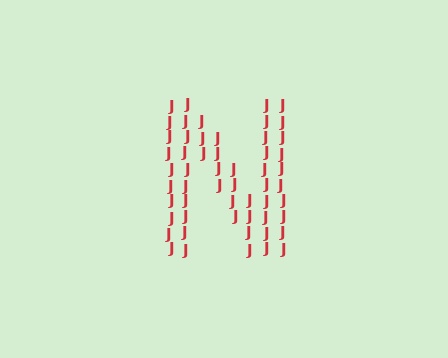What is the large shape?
The large shape is the letter N.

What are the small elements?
The small elements are letter J's.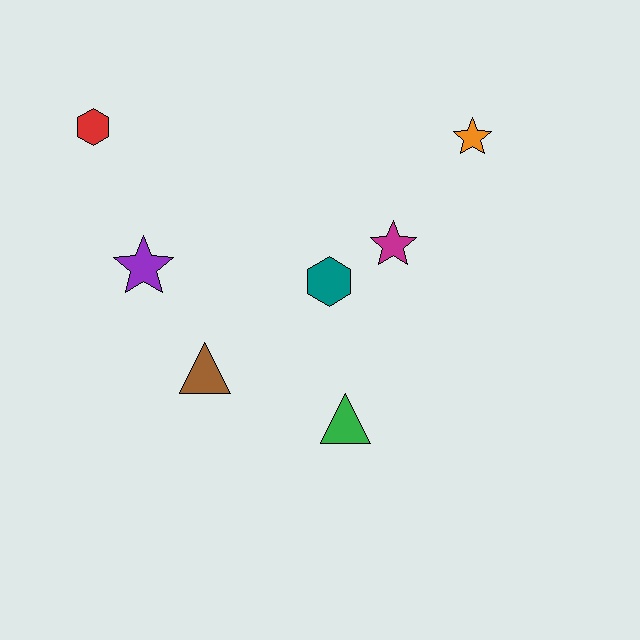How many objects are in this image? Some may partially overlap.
There are 7 objects.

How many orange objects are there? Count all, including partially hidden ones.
There is 1 orange object.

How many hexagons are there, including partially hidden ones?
There are 2 hexagons.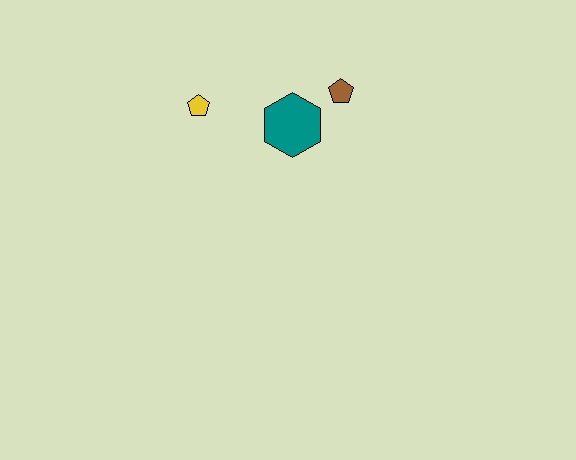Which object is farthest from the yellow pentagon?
The brown pentagon is farthest from the yellow pentagon.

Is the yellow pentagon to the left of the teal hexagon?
Yes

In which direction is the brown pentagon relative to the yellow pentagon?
The brown pentagon is to the right of the yellow pentagon.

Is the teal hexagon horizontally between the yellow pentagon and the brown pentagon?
Yes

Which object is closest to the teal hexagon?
The brown pentagon is closest to the teal hexagon.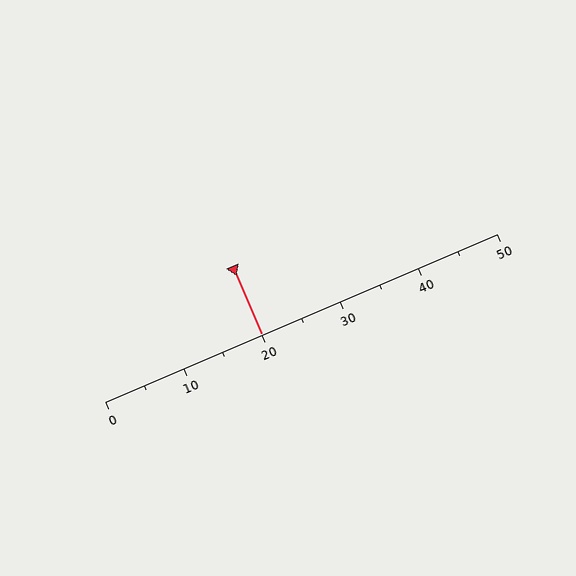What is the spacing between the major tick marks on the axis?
The major ticks are spaced 10 apart.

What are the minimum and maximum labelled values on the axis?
The axis runs from 0 to 50.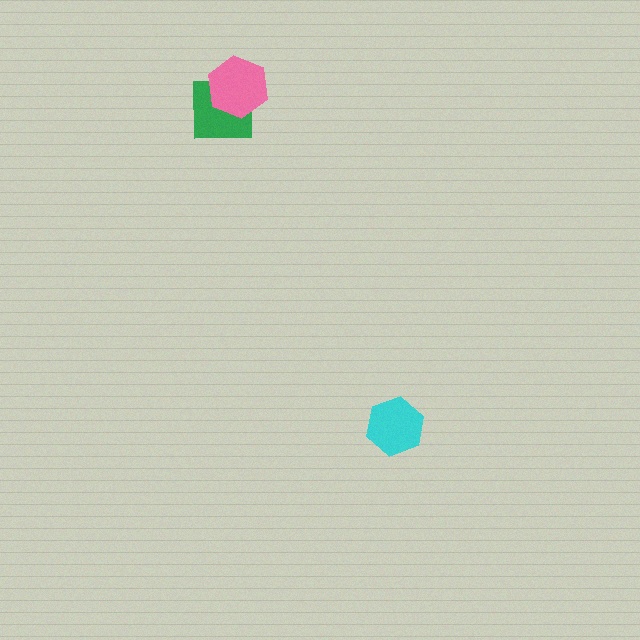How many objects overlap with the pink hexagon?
1 object overlaps with the pink hexagon.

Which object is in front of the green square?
The pink hexagon is in front of the green square.